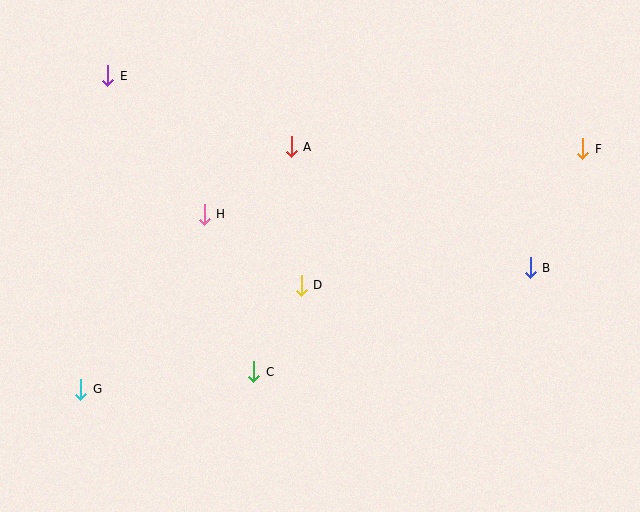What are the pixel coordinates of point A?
Point A is at (291, 147).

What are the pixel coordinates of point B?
Point B is at (530, 268).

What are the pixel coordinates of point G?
Point G is at (81, 389).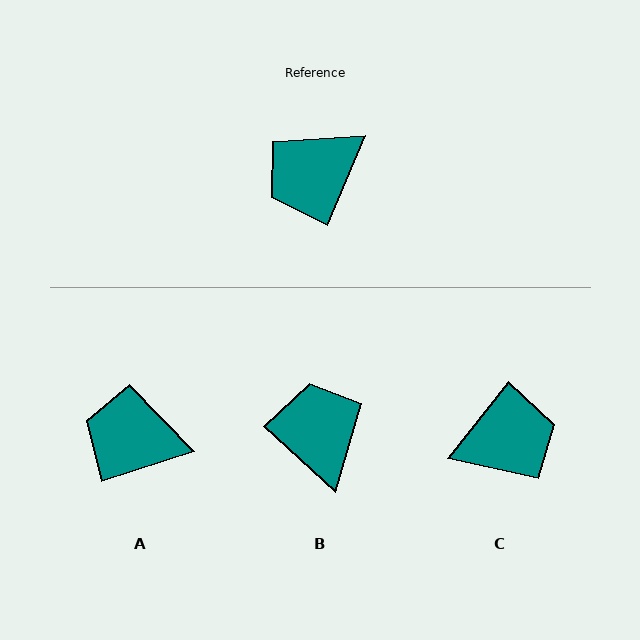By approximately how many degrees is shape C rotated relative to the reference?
Approximately 164 degrees counter-clockwise.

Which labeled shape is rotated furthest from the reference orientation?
C, about 164 degrees away.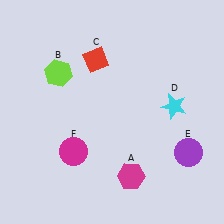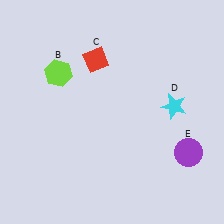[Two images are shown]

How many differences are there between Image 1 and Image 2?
There are 2 differences between the two images.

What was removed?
The magenta circle (F), the magenta hexagon (A) were removed in Image 2.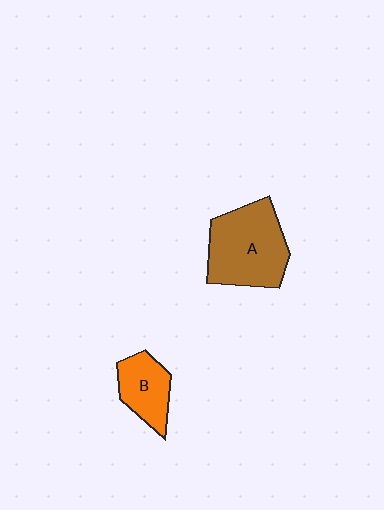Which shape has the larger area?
Shape A (brown).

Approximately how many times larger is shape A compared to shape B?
Approximately 1.8 times.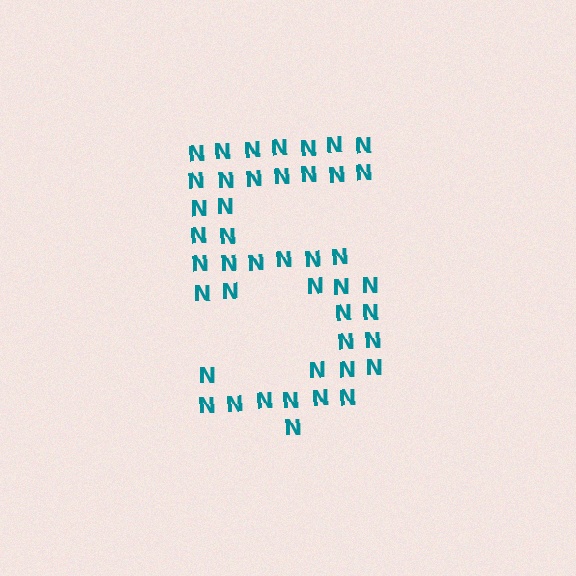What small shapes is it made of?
It is made of small letter N's.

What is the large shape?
The large shape is the digit 5.